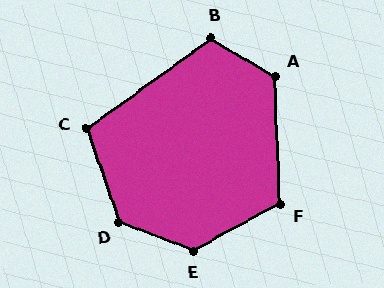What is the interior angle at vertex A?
Approximately 123 degrees (obtuse).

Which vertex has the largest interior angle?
D, at approximately 131 degrees.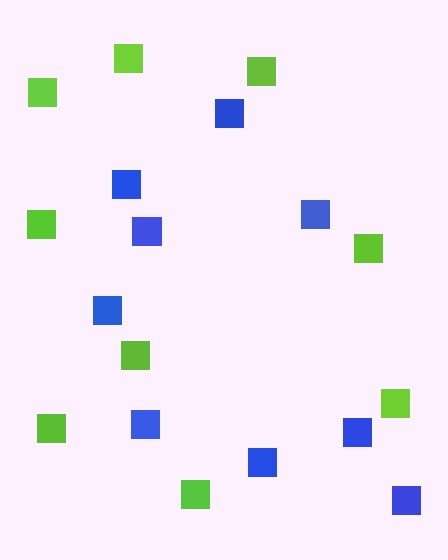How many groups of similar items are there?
There are 2 groups: one group of blue squares (9) and one group of lime squares (9).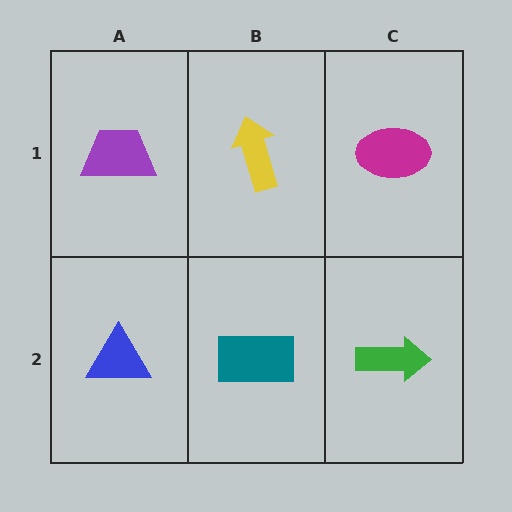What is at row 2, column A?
A blue triangle.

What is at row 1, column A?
A purple trapezoid.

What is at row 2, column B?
A teal rectangle.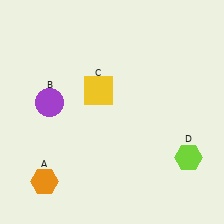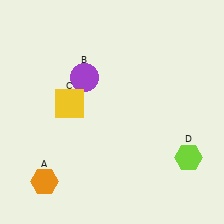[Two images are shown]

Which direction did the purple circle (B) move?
The purple circle (B) moved right.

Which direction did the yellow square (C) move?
The yellow square (C) moved left.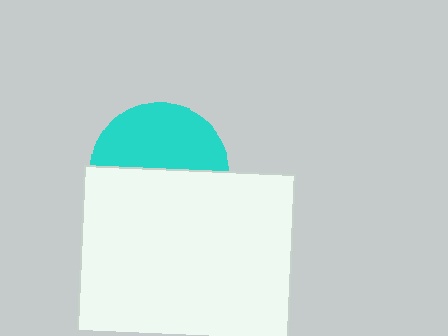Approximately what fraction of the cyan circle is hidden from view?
Roughly 52% of the cyan circle is hidden behind the white square.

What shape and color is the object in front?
The object in front is a white square.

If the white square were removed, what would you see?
You would see the complete cyan circle.